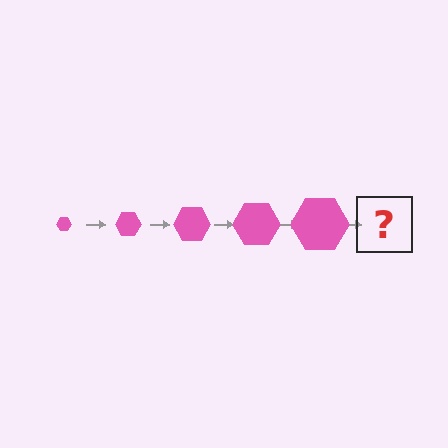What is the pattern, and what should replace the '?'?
The pattern is that the hexagon gets progressively larger each step. The '?' should be a pink hexagon, larger than the previous one.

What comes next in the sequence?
The next element should be a pink hexagon, larger than the previous one.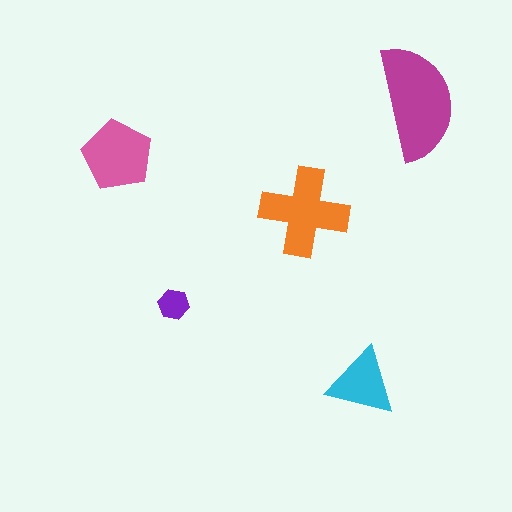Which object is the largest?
The magenta semicircle.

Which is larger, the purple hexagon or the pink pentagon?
The pink pentagon.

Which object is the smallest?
The purple hexagon.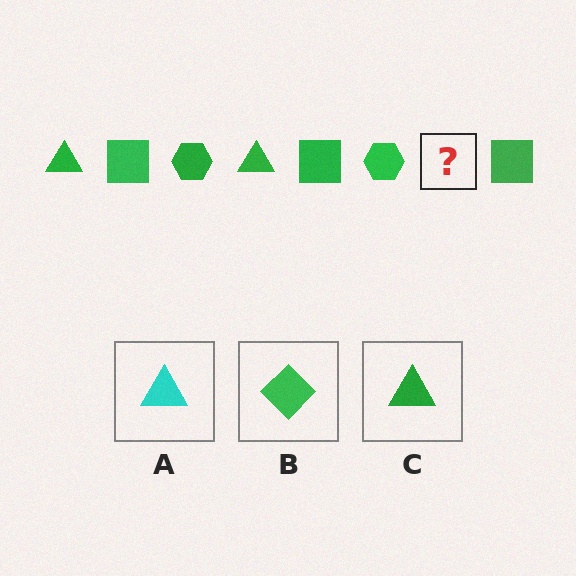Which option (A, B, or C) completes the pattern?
C.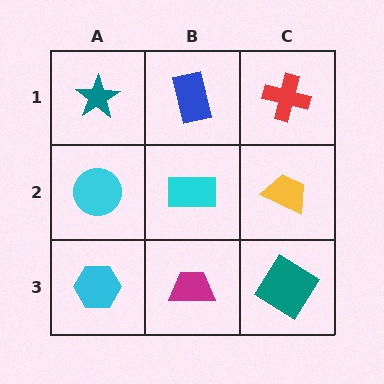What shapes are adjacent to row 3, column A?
A cyan circle (row 2, column A), a magenta trapezoid (row 3, column B).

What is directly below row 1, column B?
A cyan rectangle.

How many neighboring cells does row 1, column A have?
2.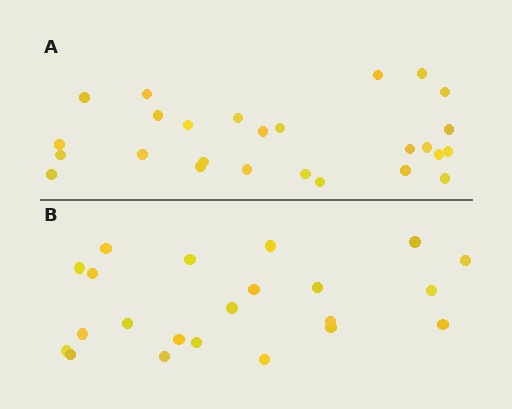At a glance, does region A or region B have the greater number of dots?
Region A (the top region) has more dots.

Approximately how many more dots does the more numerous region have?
Region A has about 4 more dots than region B.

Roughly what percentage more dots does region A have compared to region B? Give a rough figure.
About 20% more.